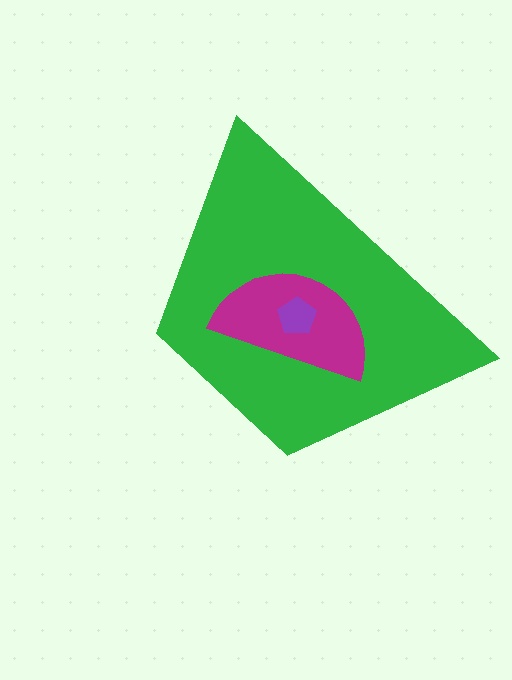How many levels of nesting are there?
3.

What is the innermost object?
The purple pentagon.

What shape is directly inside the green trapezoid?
The magenta semicircle.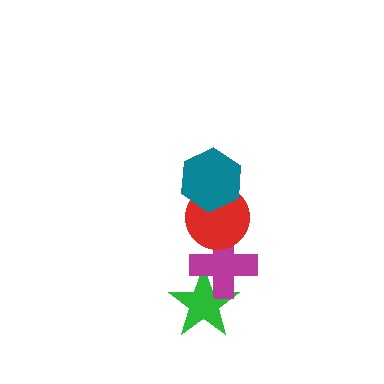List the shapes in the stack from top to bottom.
From top to bottom: the teal hexagon, the red circle, the magenta cross, the green star.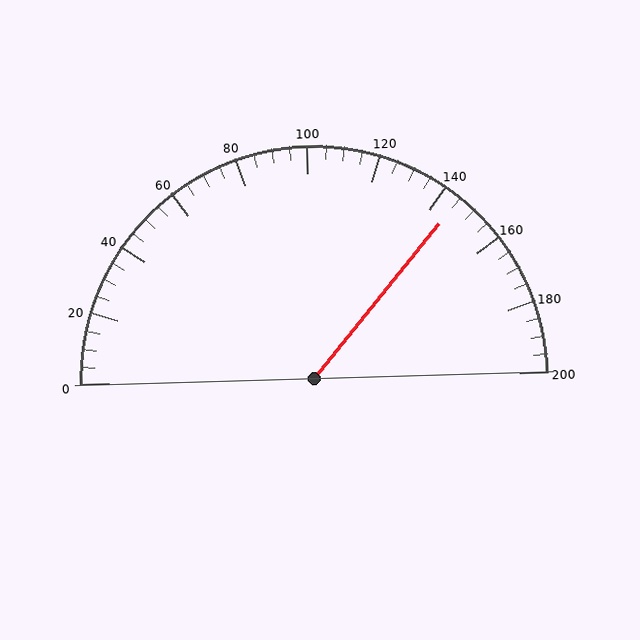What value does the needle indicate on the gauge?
The needle indicates approximately 145.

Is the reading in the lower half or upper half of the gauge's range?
The reading is in the upper half of the range (0 to 200).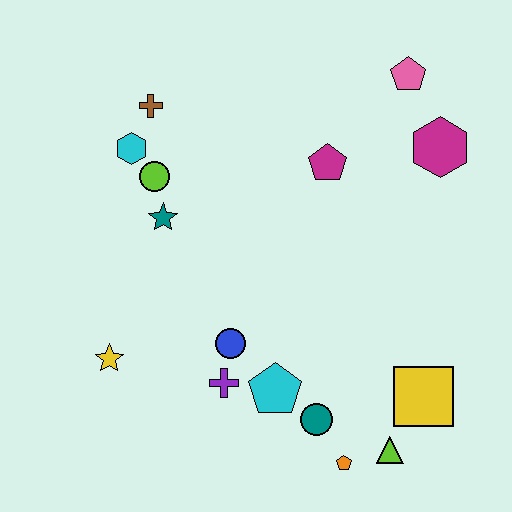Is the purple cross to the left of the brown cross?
No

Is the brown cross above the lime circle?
Yes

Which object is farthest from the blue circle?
The pink pentagon is farthest from the blue circle.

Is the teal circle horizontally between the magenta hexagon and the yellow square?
No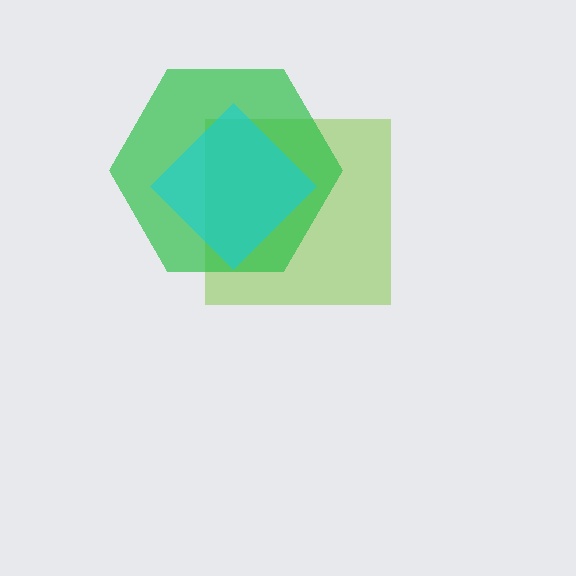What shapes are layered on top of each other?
The layered shapes are: a lime square, a green hexagon, a cyan diamond.